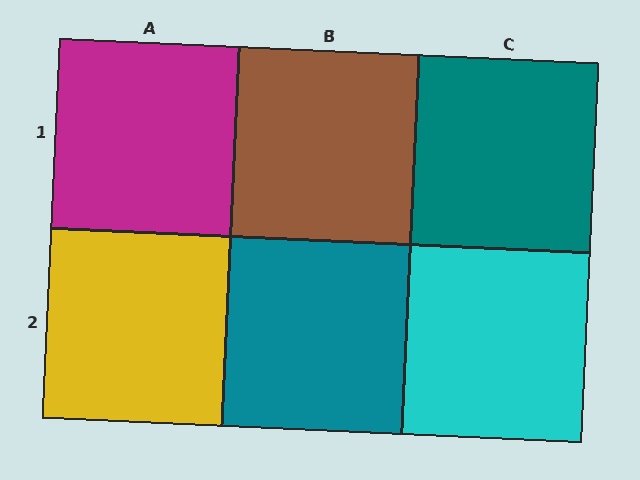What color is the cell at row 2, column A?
Yellow.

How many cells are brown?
1 cell is brown.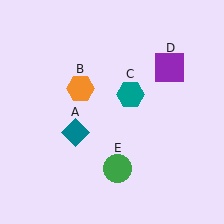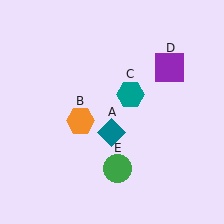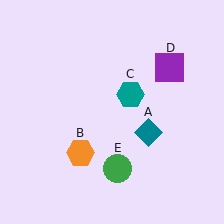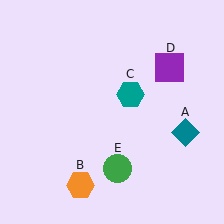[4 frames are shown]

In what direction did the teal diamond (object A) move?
The teal diamond (object A) moved right.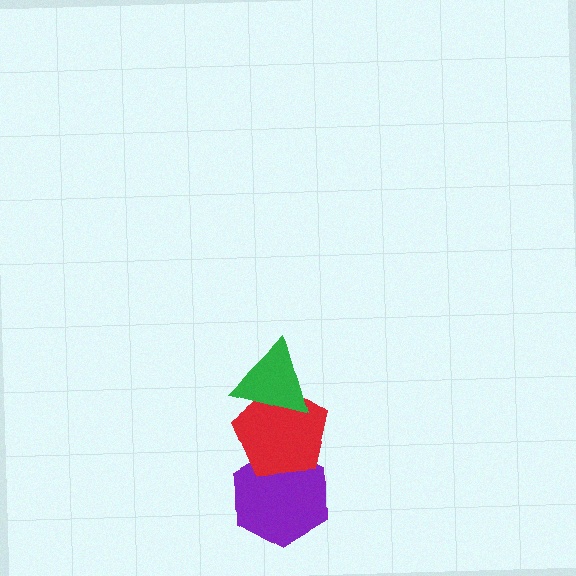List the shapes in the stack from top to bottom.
From top to bottom: the green triangle, the red pentagon, the purple hexagon.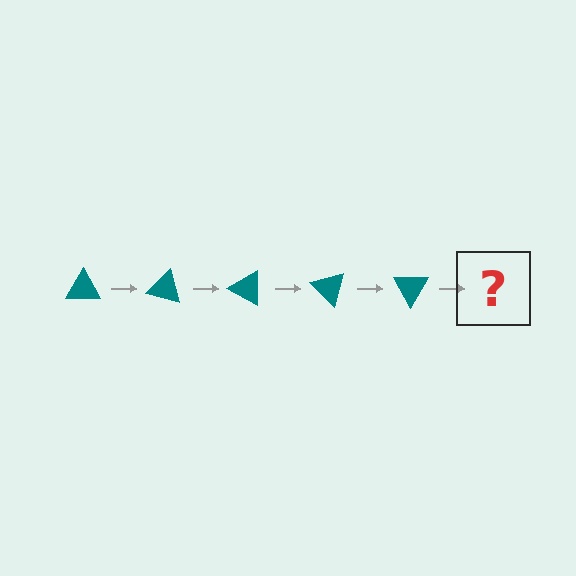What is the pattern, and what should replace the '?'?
The pattern is that the triangle rotates 15 degrees each step. The '?' should be a teal triangle rotated 75 degrees.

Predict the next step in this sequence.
The next step is a teal triangle rotated 75 degrees.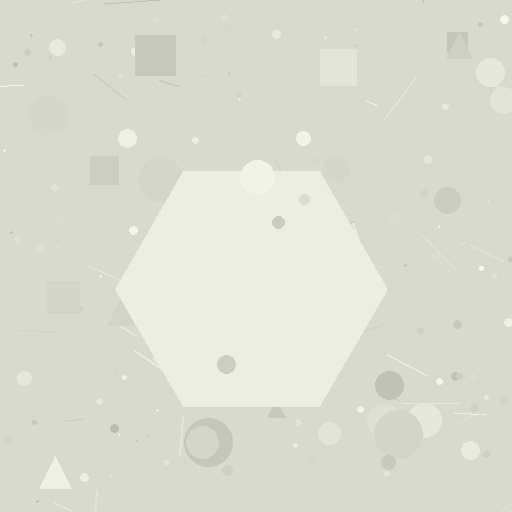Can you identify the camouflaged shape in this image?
The camouflaged shape is a hexagon.